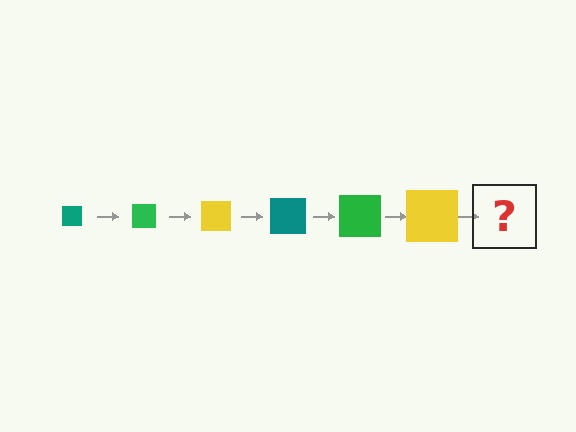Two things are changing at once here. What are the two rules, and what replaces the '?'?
The two rules are that the square grows larger each step and the color cycles through teal, green, and yellow. The '?' should be a teal square, larger than the previous one.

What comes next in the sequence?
The next element should be a teal square, larger than the previous one.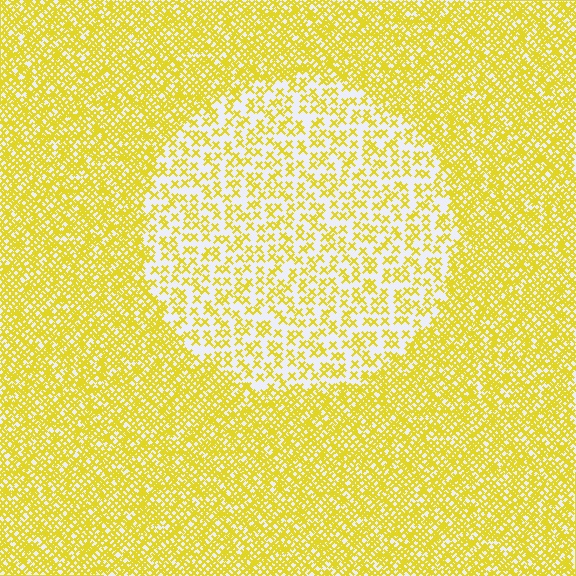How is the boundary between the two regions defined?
The boundary is defined by a change in element density (approximately 2.4x ratio). All elements are the same color, size, and shape.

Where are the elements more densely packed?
The elements are more densely packed outside the circle boundary.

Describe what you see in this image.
The image contains small yellow elements arranged at two different densities. A circle-shaped region is visible where the elements are less densely packed than the surrounding area.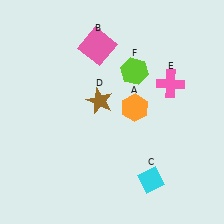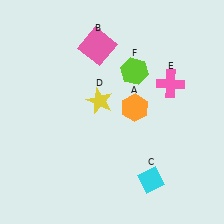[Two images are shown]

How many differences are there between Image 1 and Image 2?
There is 1 difference between the two images.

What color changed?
The star (D) changed from brown in Image 1 to yellow in Image 2.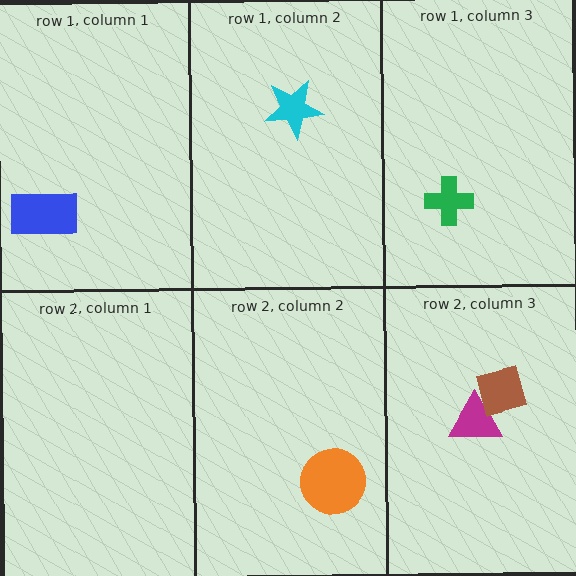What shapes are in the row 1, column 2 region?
The cyan star.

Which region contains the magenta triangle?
The row 2, column 3 region.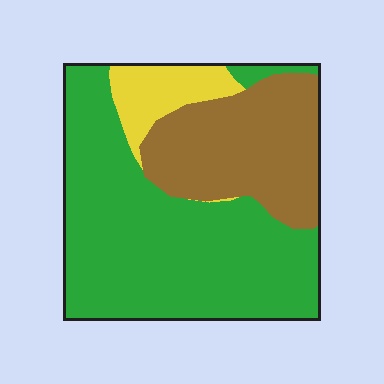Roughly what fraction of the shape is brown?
Brown covers 30% of the shape.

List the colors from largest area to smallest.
From largest to smallest: green, brown, yellow.